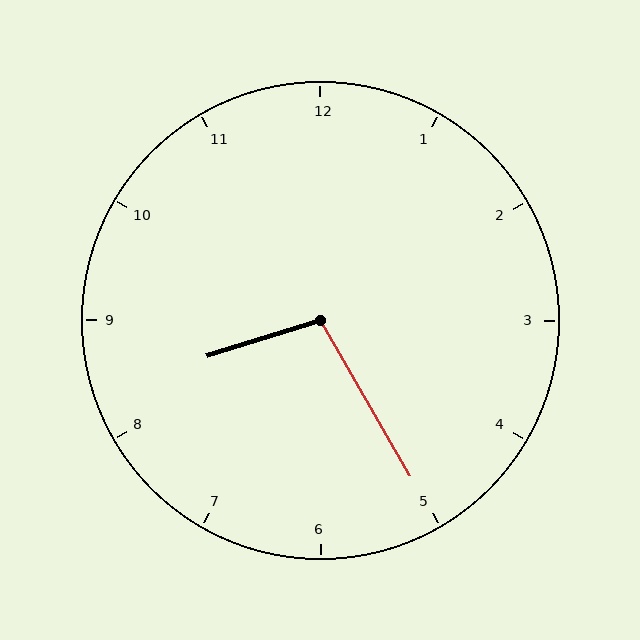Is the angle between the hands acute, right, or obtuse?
It is obtuse.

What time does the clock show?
8:25.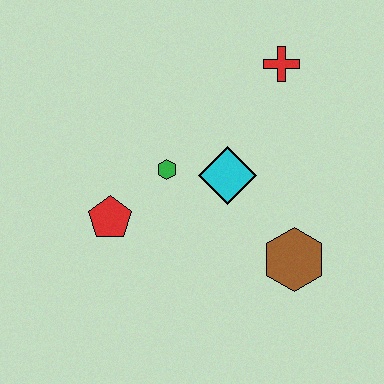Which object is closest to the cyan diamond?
The green hexagon is closest to the cyan diamond.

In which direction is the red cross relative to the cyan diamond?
The red cross is above the cyan diamond.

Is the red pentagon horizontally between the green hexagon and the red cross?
No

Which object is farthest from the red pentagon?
The red cross is farthest from the red pentagon.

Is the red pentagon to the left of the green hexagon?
Yes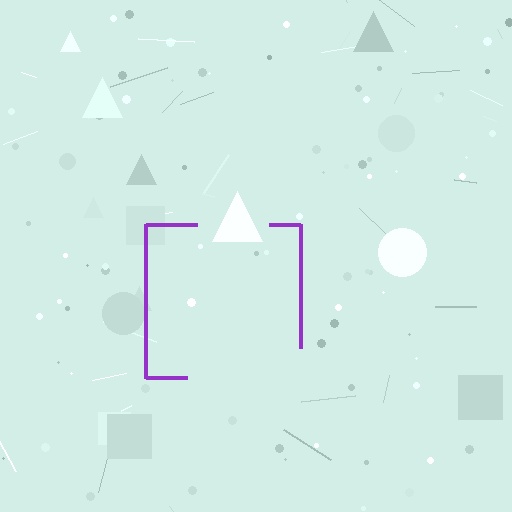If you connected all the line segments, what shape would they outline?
They would outline a square.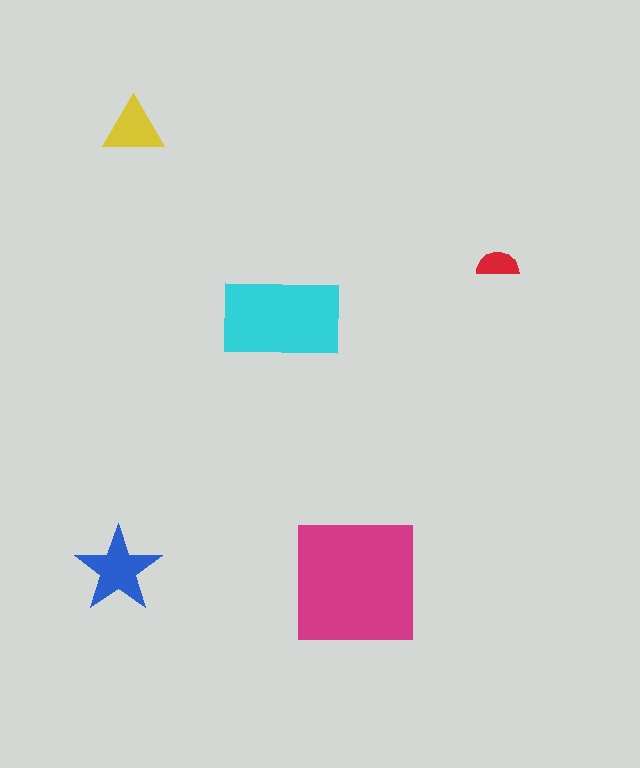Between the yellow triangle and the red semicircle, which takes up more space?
The yellow triangle.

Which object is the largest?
The magenta square.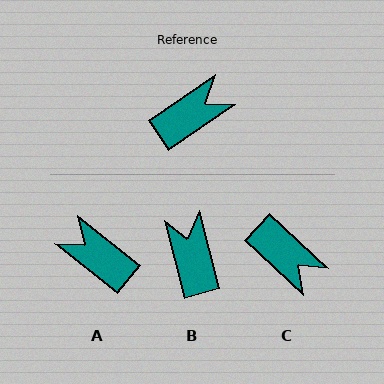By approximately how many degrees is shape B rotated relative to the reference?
Approximately 71 degrees counter-clockwise.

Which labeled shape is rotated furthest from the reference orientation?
A, about 107 degrees away.